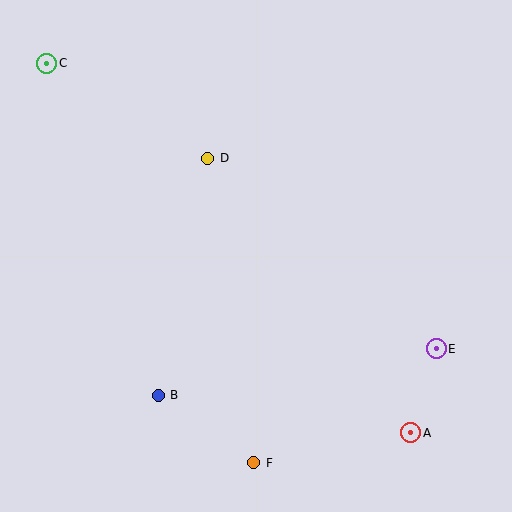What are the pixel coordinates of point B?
Point B is at (158, 395).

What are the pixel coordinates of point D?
Point D is at (208, 158).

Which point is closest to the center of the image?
Point D at (208, 158) is closest to the center.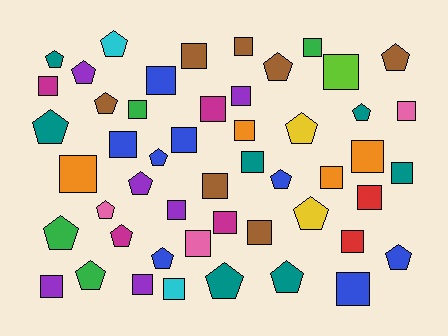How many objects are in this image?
There are 50 objects.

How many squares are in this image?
There are 29 squares.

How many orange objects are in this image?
There are 4 orange objects.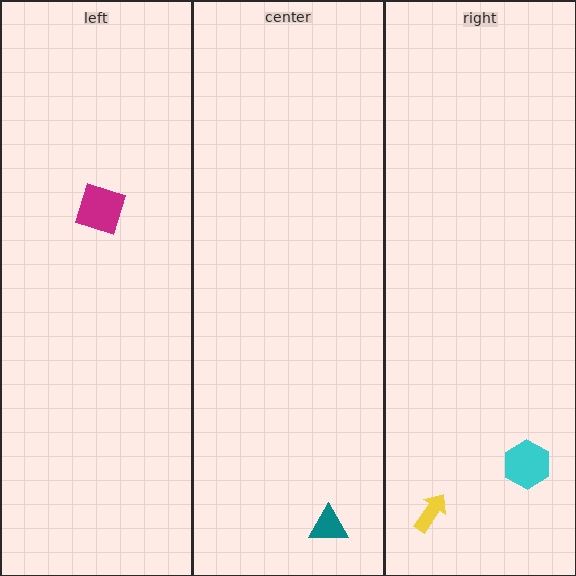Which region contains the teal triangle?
The center region.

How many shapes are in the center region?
1.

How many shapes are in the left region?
1.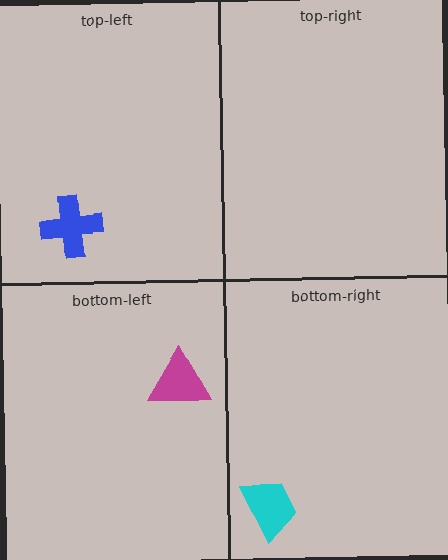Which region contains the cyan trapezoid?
The bottom-right region.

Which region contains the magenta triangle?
The bottom-left region.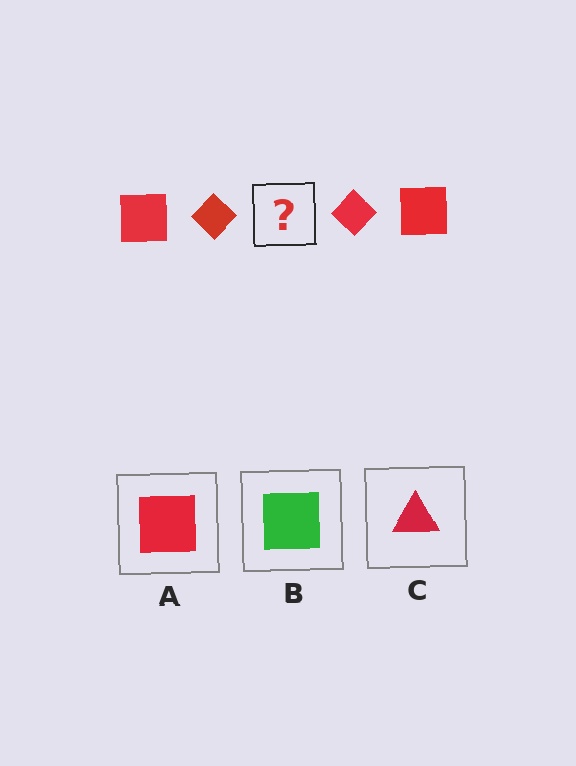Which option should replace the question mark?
Option A.